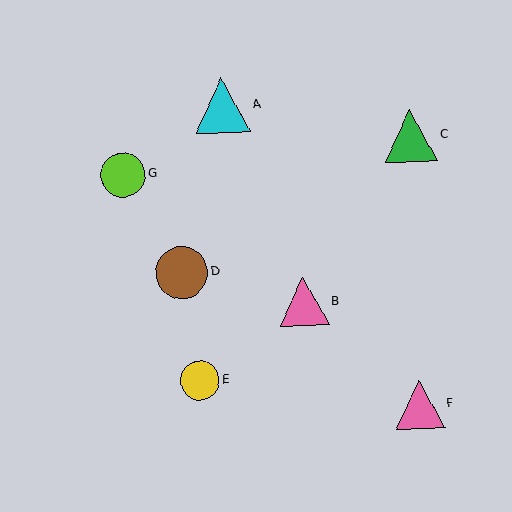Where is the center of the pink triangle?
The center of the pink triangle is at (420, 405).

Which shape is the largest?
The cyan triangle (labeled A) is the largest.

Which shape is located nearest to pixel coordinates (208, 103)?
The cyan triangle (labeled A) at (222, 105) is nearest to that location.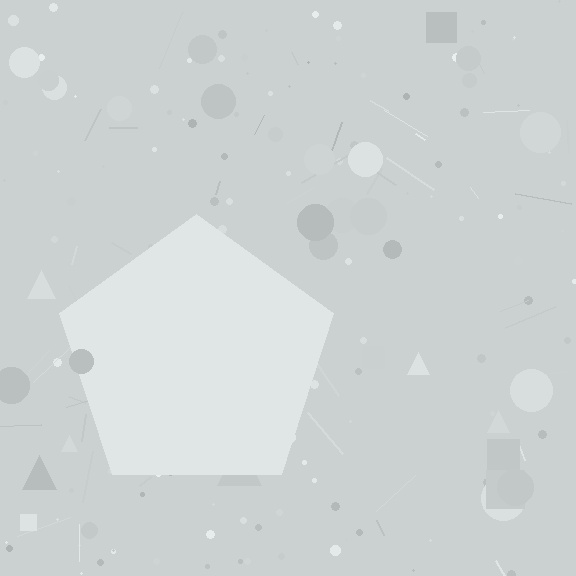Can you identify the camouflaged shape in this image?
The camouflaged shape is a pentagon.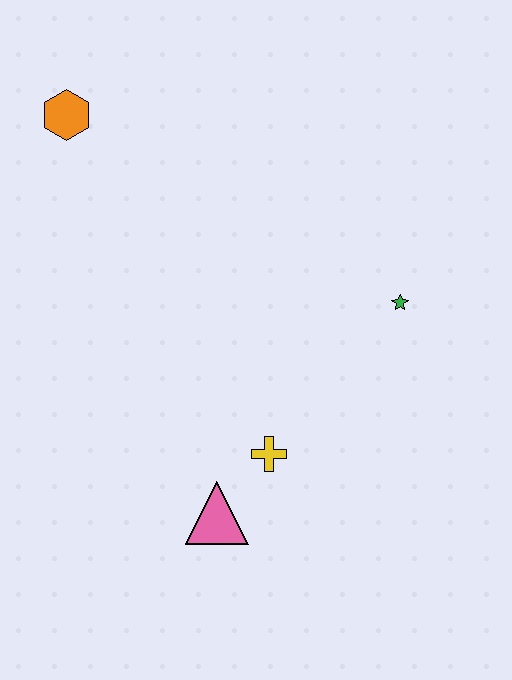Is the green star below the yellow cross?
No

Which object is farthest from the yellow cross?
The orange hexagon is farthest from the yellow cross.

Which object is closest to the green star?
The yellow cross is closest to the green star.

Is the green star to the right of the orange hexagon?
Yes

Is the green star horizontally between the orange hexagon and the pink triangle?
No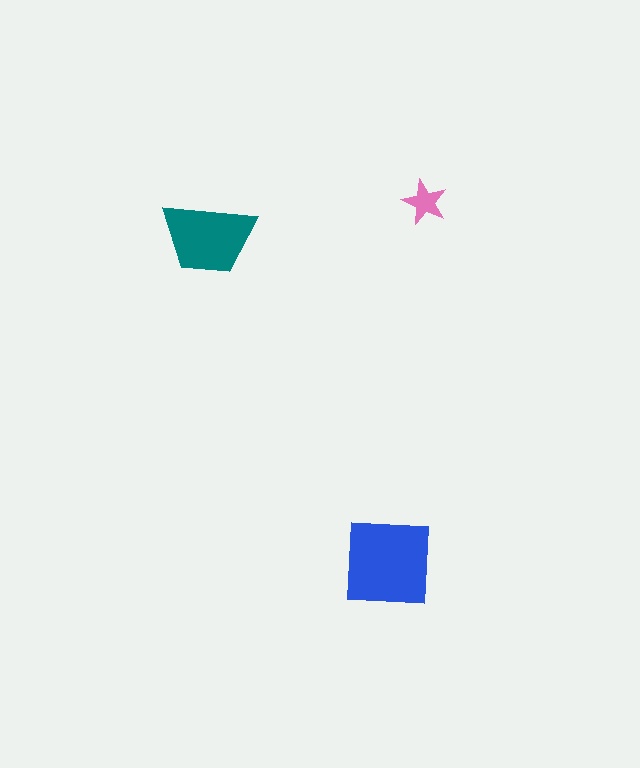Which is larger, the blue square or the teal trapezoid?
The blue square.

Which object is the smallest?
The pink star.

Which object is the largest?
The blue square.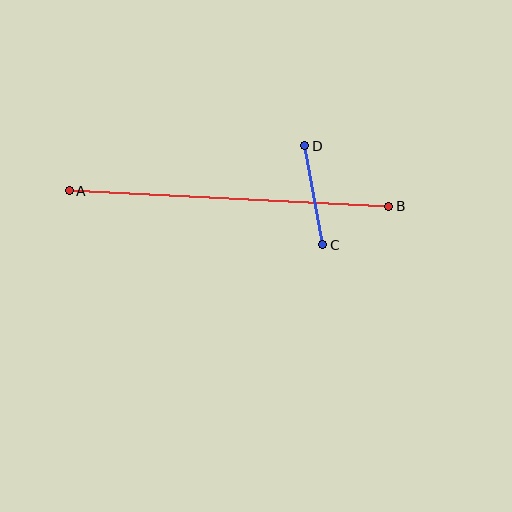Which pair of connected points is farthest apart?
Points A and B are farthest apart.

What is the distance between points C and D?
The distance is approximately 101 pixels.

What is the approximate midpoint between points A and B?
The midpoint is at approximately (229, 198) pixels.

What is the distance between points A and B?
The distance is approximately 320 pixels.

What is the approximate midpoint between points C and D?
The midpoint is at approximately (314, 195) pixels.